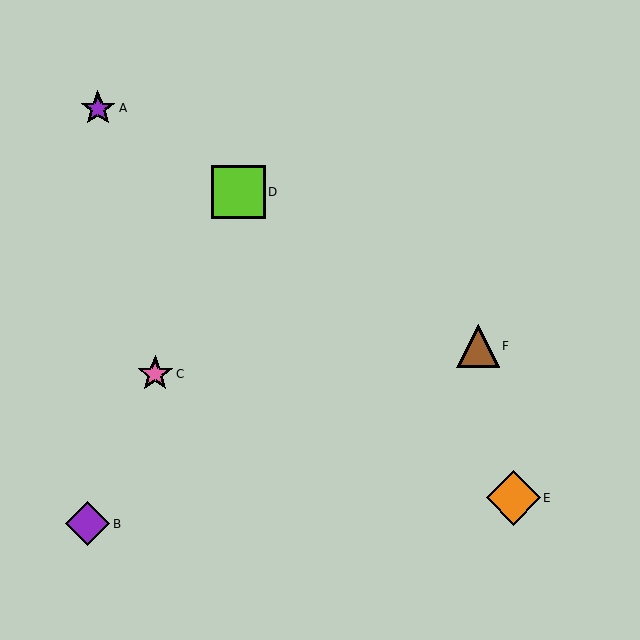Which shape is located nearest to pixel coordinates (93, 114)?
The purple star (labeled A) at (98, 108) is nearest to that location.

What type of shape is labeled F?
Shape F is a brown triangle.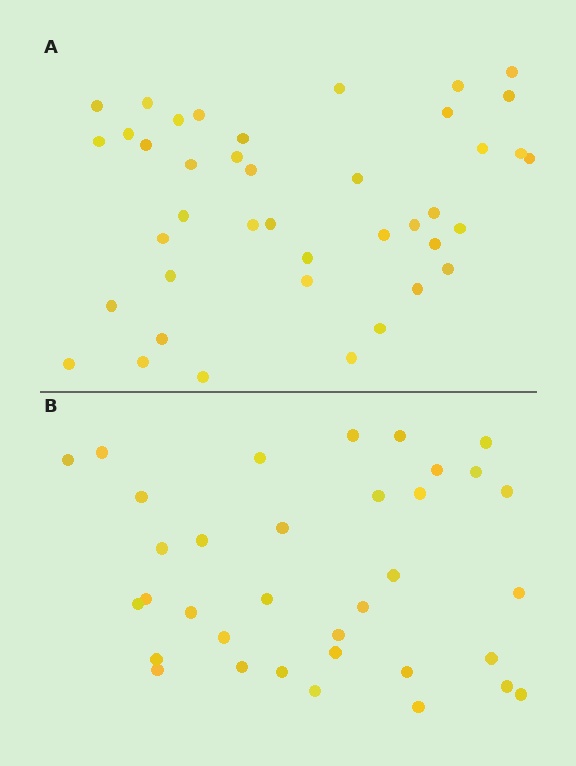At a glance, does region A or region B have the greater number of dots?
Region A (the top region) has more dots.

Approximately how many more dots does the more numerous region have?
Region A has about 6 more dots than region B.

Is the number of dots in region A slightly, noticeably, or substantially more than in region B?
Region A has only slightly more — the two regions are fairly close. The ratio is roughly 1.2 to 1.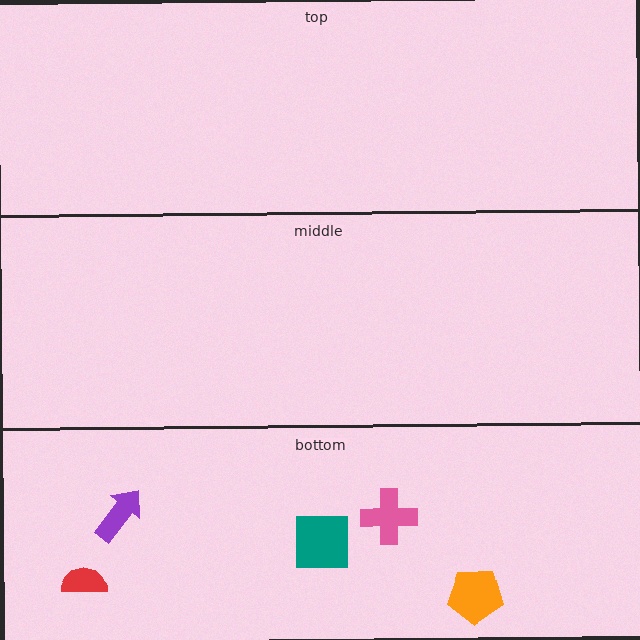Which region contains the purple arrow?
The bottom region.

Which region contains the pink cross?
The bottom region.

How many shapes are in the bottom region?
5.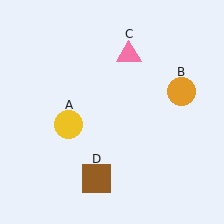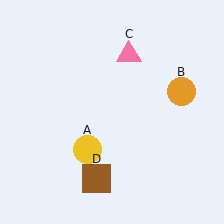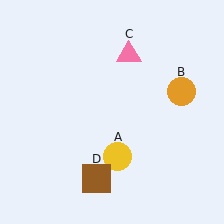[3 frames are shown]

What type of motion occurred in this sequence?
The yellow circle (object A) rotated counterclockwise around the center of the scene.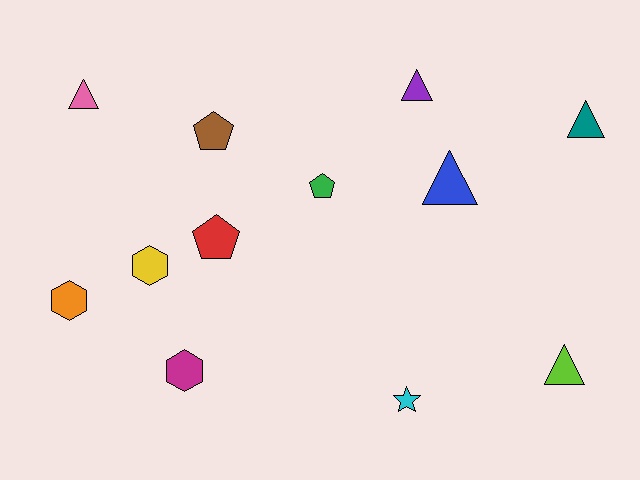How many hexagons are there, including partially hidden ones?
There are 3 hexagons.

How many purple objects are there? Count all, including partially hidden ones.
There is 1 purple object.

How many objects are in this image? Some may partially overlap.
There are 12 objects.